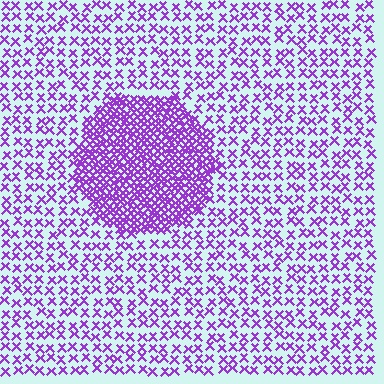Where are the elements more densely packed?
The elements are more densely packed inside the circle boundary.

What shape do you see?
I see a circle.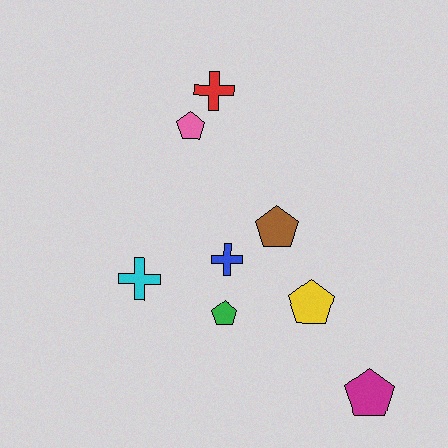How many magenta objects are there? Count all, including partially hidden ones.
There is 1 magenta object.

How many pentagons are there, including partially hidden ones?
There are 5 pentagons.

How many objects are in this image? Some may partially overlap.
There are 8 objects.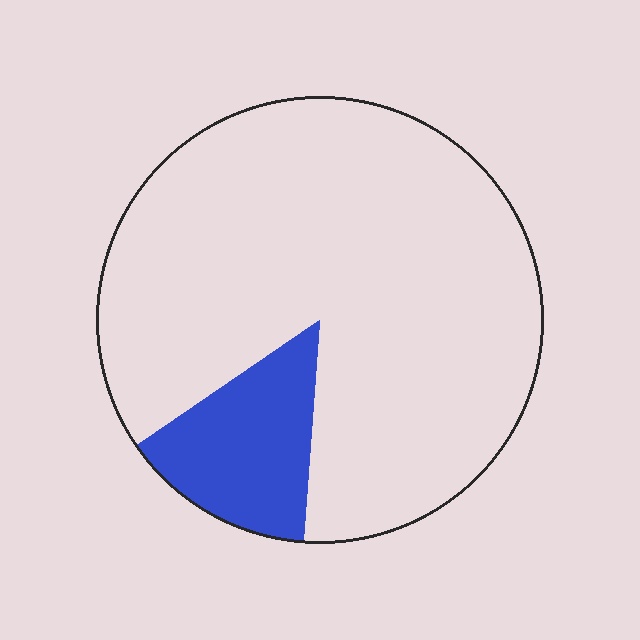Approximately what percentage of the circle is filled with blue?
Approximately 15%.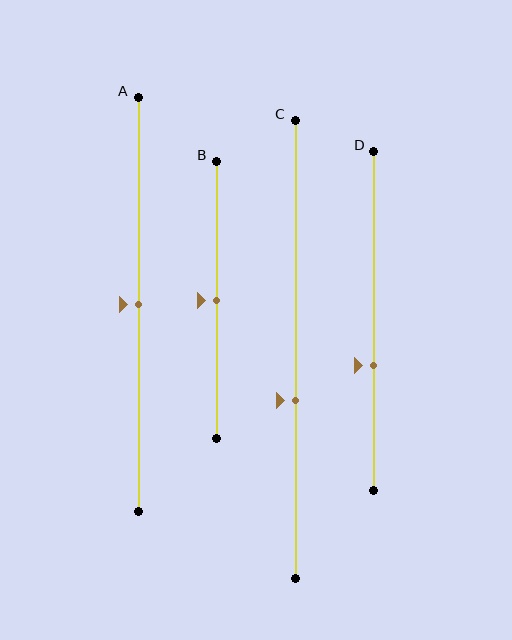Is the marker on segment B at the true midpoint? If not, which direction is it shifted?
Yes, the marker on segment B is at the true midpoint.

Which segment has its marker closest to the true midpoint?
Segment A has its marker closest to the true midpoint.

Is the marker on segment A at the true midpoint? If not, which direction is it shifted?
Yes, the marker on segment A is at the true midpoint.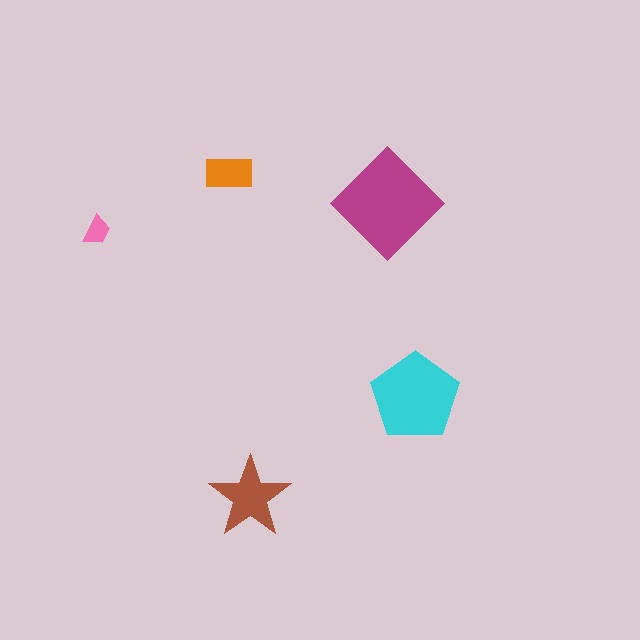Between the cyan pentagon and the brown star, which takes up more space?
The cyan pentagon.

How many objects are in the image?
There are 5 objects in the image.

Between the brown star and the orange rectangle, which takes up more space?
The brown star.